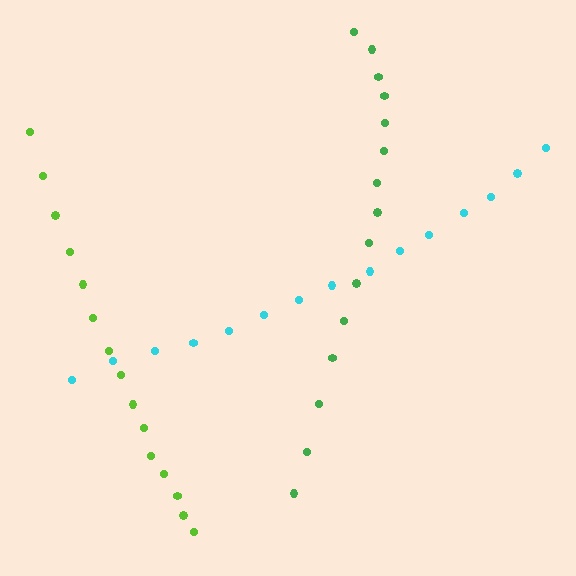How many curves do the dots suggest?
There are 3 distinct paths.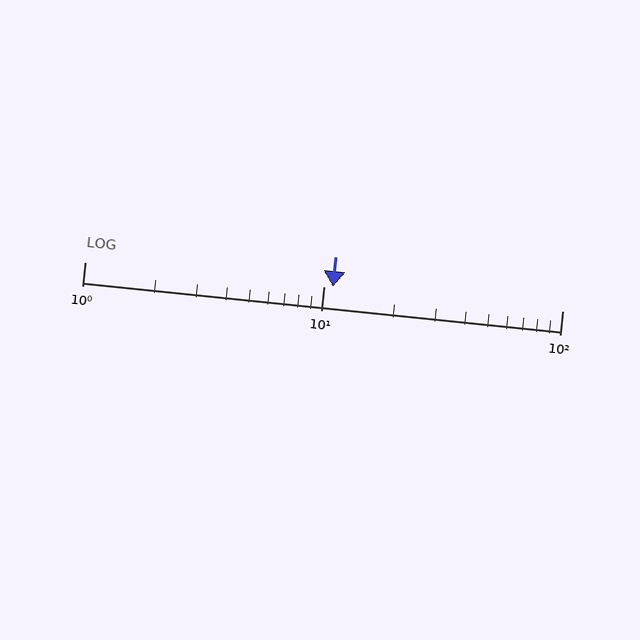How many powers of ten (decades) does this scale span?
The scale spans 2 decades, from 1 to 100.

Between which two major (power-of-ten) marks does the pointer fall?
The pointer is between 10 and 100.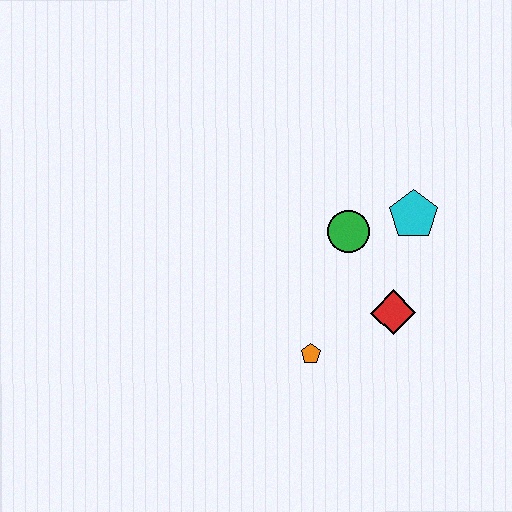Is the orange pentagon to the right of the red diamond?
No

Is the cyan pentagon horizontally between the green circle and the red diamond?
No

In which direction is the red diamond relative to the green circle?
The red diamond is below the green circle.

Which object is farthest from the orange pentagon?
The cyan pentagon is farthest from the orange pentagon.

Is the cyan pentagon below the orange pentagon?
No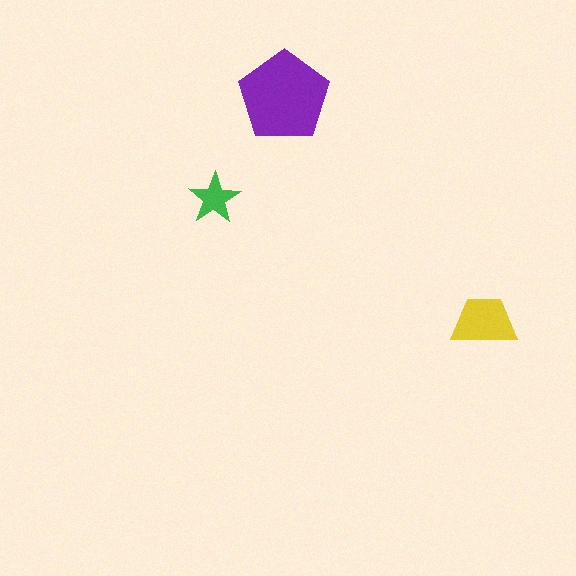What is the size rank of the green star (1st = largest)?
3rd.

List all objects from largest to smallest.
The purple pentagon, the yellow trapezoid, the green star.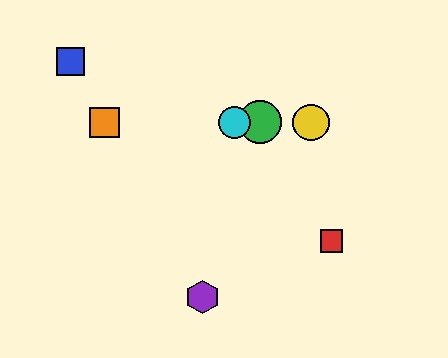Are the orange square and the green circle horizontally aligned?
Yes, both are at y≈122.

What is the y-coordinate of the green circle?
The green circle is at y≈122.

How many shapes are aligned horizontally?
4 shapes (the green circle, the yellow circle, the orange square, the cyan circle) are aligned horizontally.